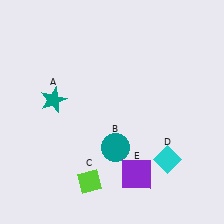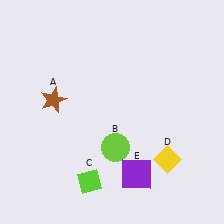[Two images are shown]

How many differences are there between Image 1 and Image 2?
There are 3 differences between the two images.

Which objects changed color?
A changed from teal to brown. B changed from teal to lime. D changed from cyan to yellow.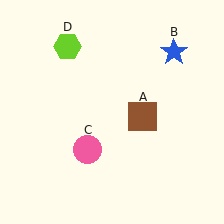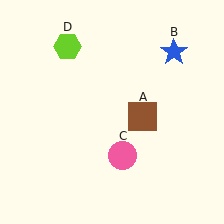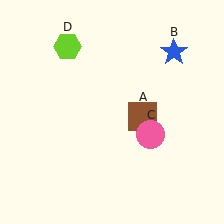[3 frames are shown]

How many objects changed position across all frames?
1 object changed position: pink circle (object C).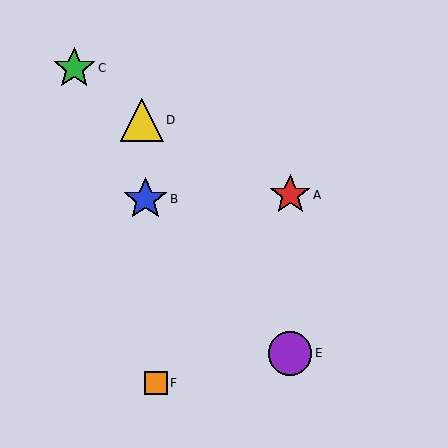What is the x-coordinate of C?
Object C is at x≈74.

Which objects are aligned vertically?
Objects A, E are aligned vertically.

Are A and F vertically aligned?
No, A is at x≈290 and F is at x≈156.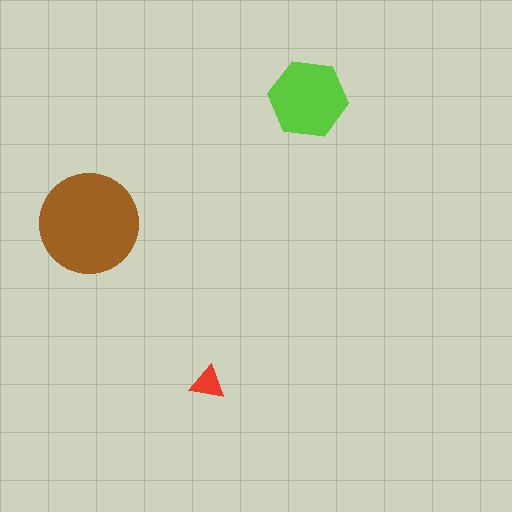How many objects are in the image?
There are 3 objects in the image.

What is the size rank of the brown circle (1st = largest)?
1st.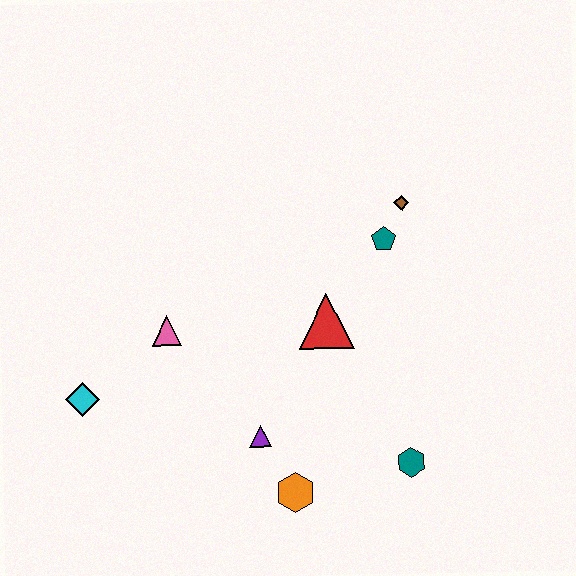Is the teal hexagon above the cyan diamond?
No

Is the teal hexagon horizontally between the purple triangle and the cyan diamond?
No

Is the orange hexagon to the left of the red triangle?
Yes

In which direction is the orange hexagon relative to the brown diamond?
The orange hexagon is below the brown diamond.